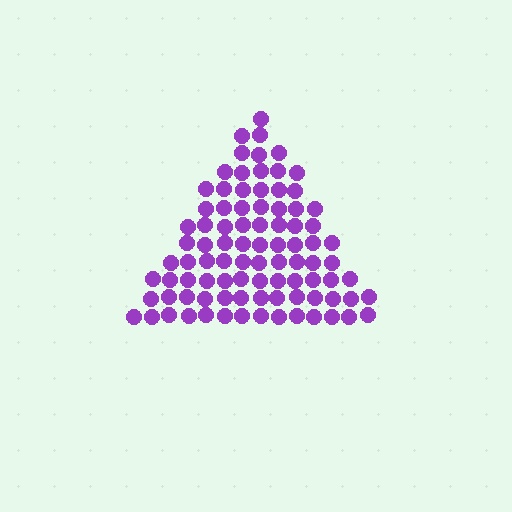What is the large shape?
The large shape is a triangle.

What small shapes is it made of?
It is made of small circles.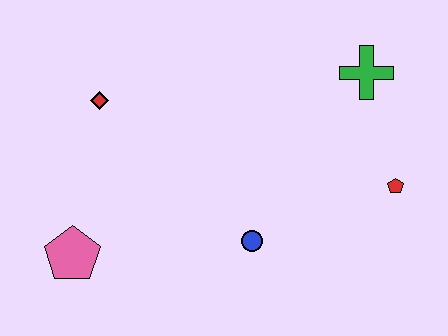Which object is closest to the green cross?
The red pentagon is closest to the green cross.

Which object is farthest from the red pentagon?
The pink pentagon is farthest from the red pentagon.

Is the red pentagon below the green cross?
Yes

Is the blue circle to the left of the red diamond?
No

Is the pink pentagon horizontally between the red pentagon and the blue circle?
No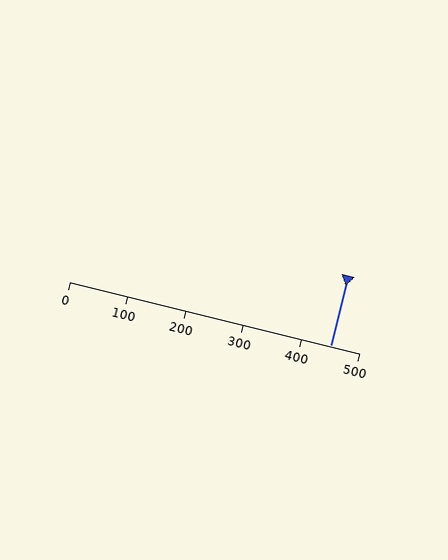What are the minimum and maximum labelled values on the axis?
The axis runs from 0 to 500.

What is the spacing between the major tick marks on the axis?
The major ticks are spaced 100 apart.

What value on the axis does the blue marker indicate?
The marker indicates approximately 450.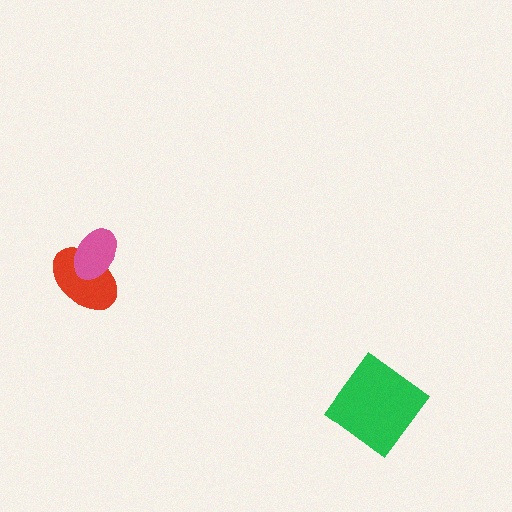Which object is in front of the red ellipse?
The pink ellipse is in front of the red ellipse.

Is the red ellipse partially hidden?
Yes, it is partially covered by another shape.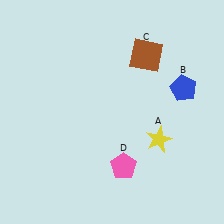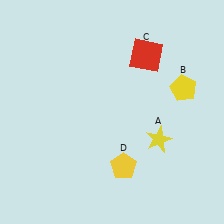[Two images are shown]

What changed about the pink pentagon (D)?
In Image 1, D is pink. In Image 2, it changed to yellow.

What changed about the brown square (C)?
In Image 1, C is brown. In Image 2, it changed to red.